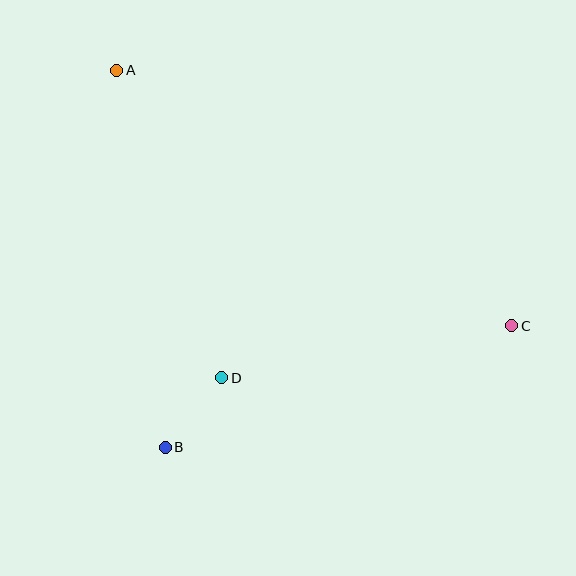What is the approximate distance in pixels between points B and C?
The distance between B and C is approximately 367 pixels.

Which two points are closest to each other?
Points B and D are closest to each other.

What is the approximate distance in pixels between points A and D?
The distance between A and D is approximately 325 pixels.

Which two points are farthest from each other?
Points A and C are farthest from each other.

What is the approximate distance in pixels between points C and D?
The distance between C and D is approximately 295 pixels.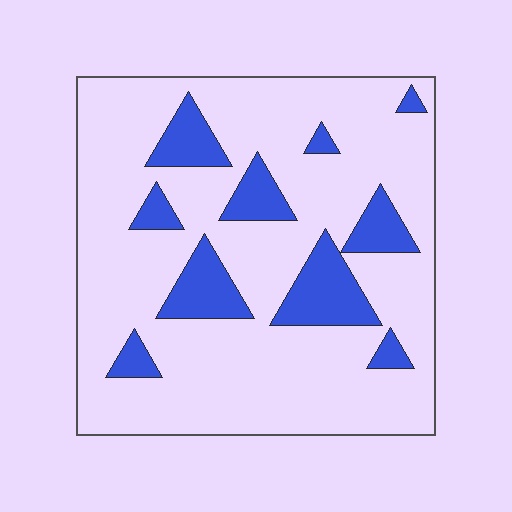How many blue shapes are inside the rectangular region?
10.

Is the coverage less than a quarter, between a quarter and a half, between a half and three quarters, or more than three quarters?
Less than a quarter.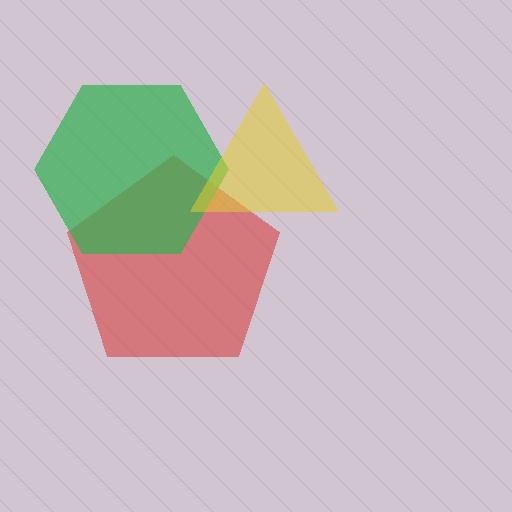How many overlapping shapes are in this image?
There are 3 overlapping shapes in the image.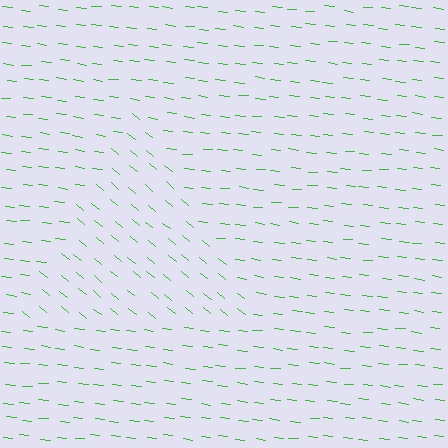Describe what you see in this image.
The image is filled with small green line segments. A triangle region in the image has lines oriented differently from the surrounding lines, creating a visible texture boundary.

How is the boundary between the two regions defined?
The boundary is defined purely by a change in line orientation (approximately 34 degrees difference). All lines are the same color and thickness.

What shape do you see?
I see a triangle.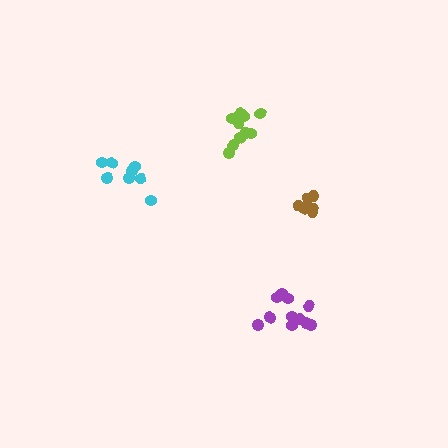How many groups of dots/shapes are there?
There are 4 groups.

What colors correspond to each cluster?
The clusters are colored: purple, lime, cyan, brown.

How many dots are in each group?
Group 1: 11 dots, Group 2: 10 dots, Group 3: 8 dots, Group 4: 8 dots (37 total).